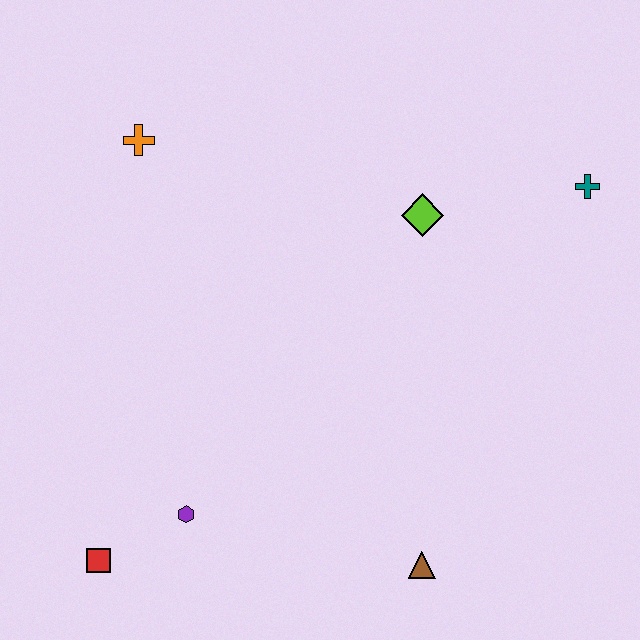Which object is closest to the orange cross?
The lime diamond is closest to the orange cross.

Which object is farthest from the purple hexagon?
The teal cross is farthest from the purple hexagon.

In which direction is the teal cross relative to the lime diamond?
The teal cross is to the right of the lime diamond.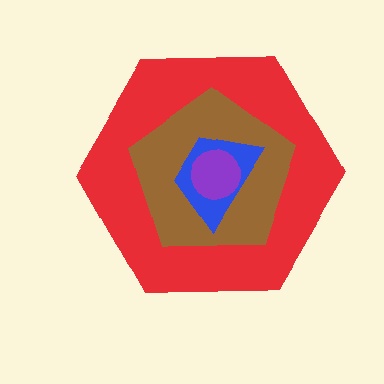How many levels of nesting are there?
4.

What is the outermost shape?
The red hexagon.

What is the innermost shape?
The purple circle.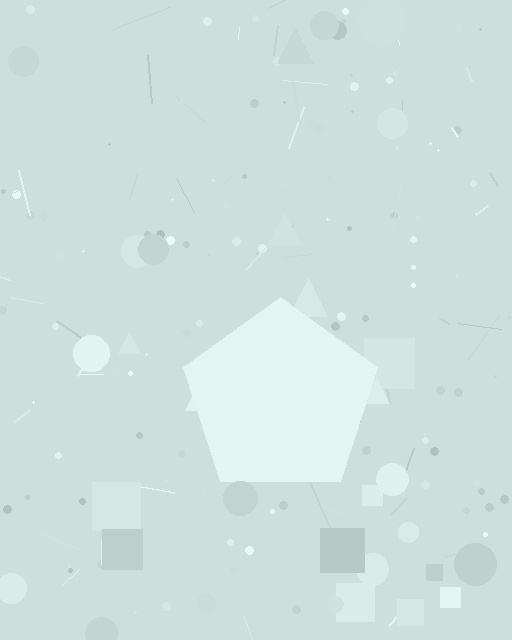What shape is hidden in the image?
A pentagon is hidden in the image.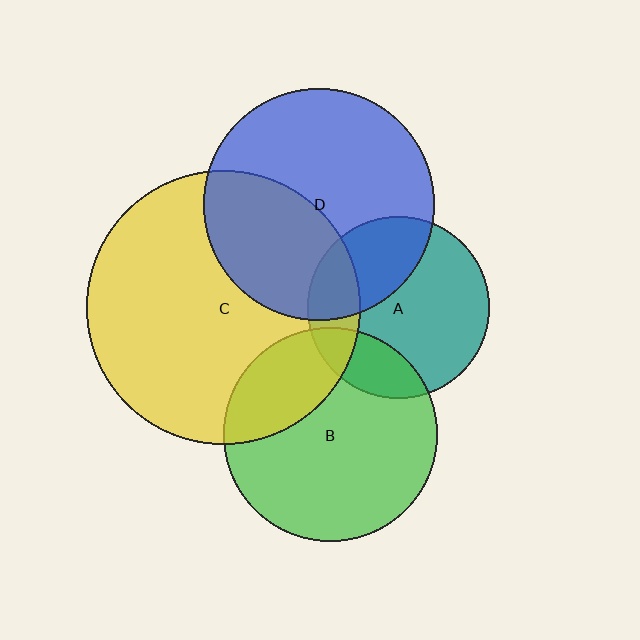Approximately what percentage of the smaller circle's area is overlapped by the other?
Approximately 35%.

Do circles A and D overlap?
Yes.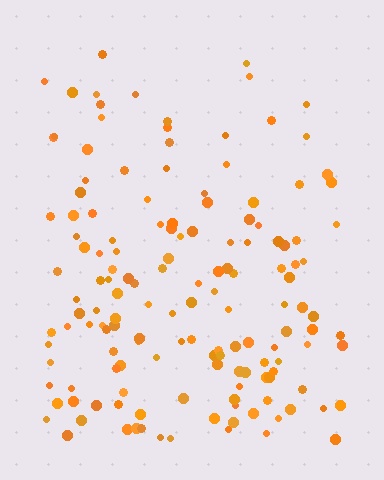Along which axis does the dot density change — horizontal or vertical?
Vertical.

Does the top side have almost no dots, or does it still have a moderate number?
Still a moderate number, just noticeably fewer than the bottom.